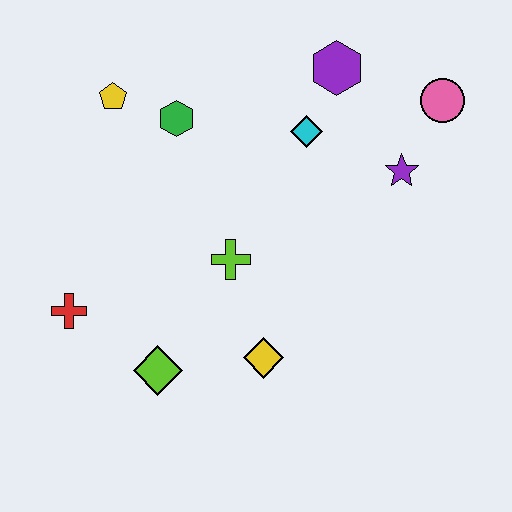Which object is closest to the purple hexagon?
The cyan diamond is closest to the purple hexagon.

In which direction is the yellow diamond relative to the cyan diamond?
The yellow diamond is below the cyan diamond.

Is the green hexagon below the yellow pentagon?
Yes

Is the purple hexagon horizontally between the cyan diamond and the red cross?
No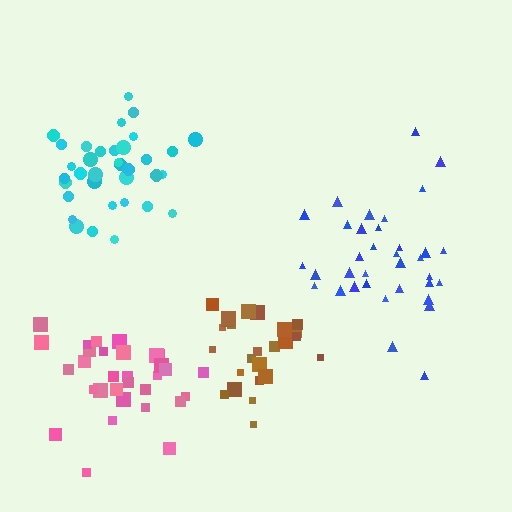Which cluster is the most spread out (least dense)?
Blue.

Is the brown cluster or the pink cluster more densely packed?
Brown.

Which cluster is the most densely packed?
Brown.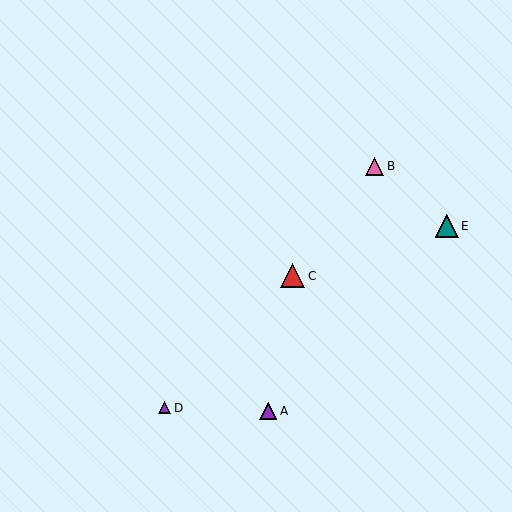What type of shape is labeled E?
Shape E is a teal triangle.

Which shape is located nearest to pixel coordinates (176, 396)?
The purple triangle (labeled D) at (165, 408) is nearest to that location.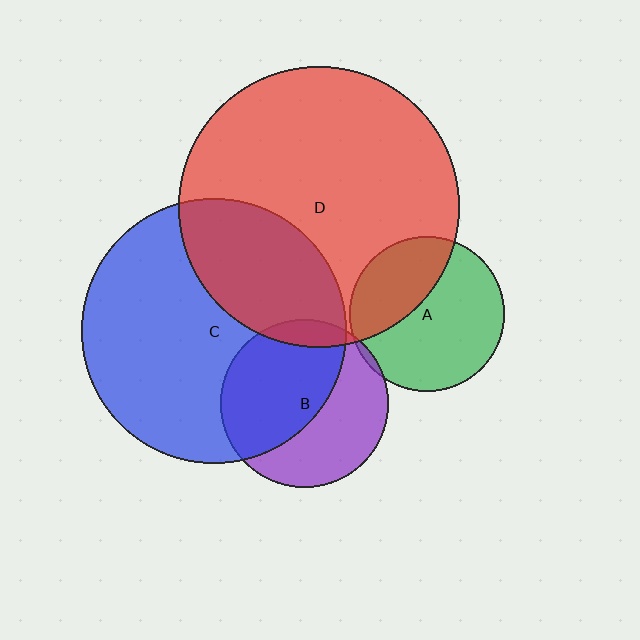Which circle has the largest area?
Circle D (red).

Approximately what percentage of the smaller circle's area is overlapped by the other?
Approximately 55%.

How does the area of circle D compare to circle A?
Approximately 3.3 times.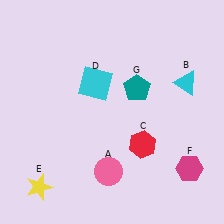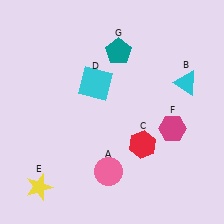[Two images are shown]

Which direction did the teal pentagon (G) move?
The teal pentagon (G) moved up.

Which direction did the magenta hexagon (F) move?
The magenta hexagon (F) moved up.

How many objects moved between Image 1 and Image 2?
2 objects moved between the two images.